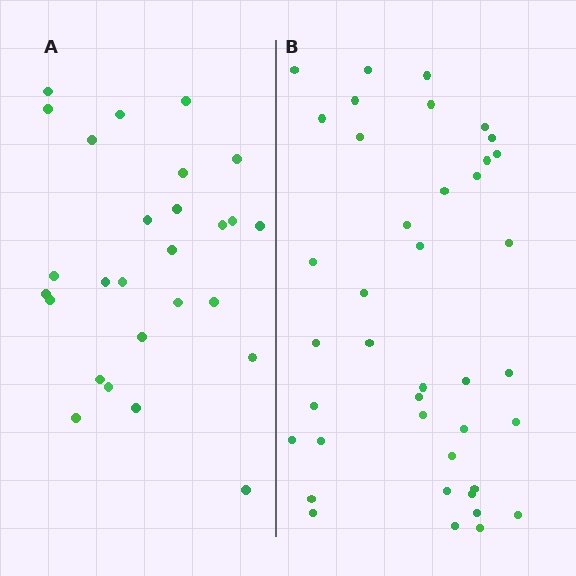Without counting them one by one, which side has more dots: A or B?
Region B (the right region) has more dots.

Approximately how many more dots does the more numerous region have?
Region B has approximately 15 more dots than region A.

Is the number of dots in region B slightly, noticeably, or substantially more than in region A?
Region B has substantially more. The ratio is roughly 1.5 to 1.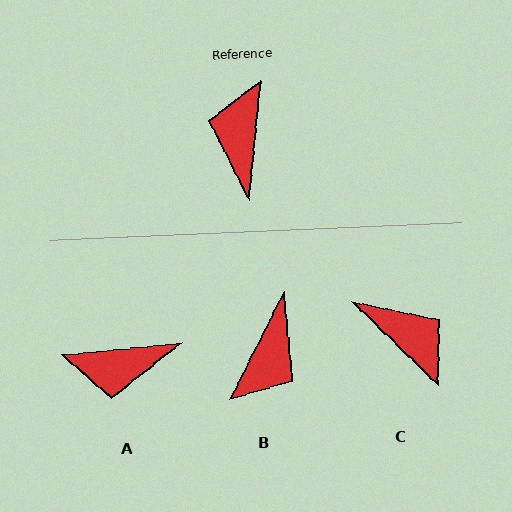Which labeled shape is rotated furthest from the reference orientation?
B, about 159 degrees away.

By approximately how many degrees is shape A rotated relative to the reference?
Approximately 101 degrees counter-clockwise.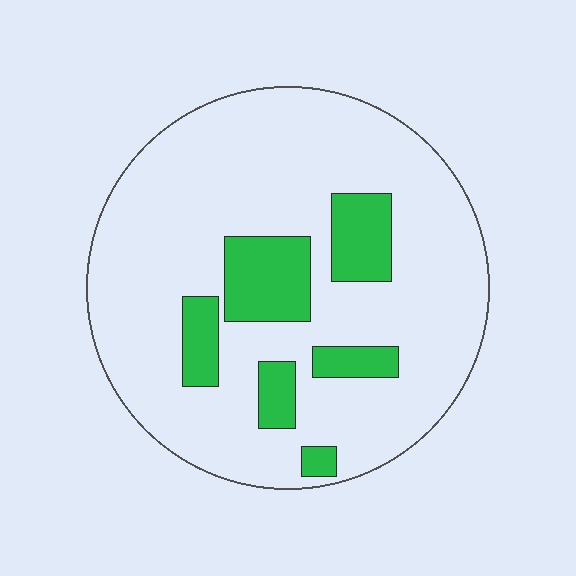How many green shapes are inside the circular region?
6.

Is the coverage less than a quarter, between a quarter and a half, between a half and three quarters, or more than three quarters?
Less than a quarter.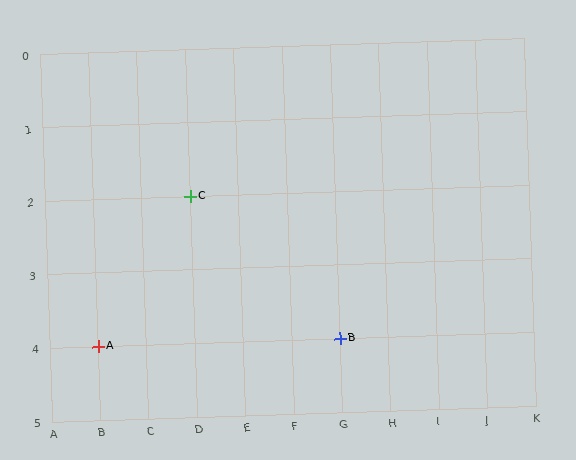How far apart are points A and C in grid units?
Points A and C are 2 columns and 2 rows apart (about 2.8 grid units diagonally).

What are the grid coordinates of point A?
Point A is at grid coordinates (B, 4).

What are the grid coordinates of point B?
Point B is at grid coordinates (G, 4).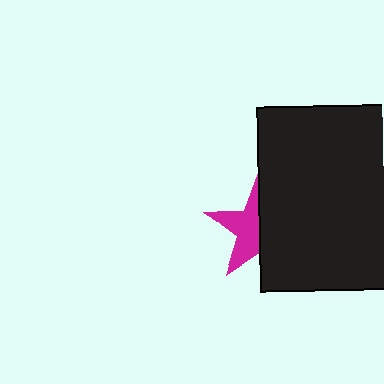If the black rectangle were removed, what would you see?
You would see the complete magenta star.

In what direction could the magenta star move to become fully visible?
The magenta star could move left. That would shift it out from behind the black rectangle entirely.